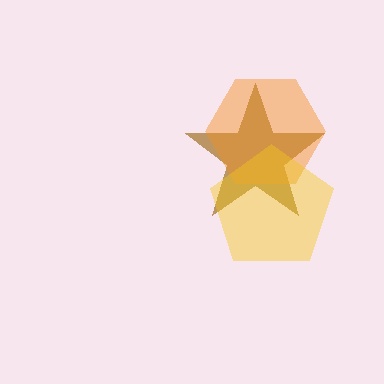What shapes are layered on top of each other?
The layered shapes are: a brown star, an orange hexagon, a yellow pentagon.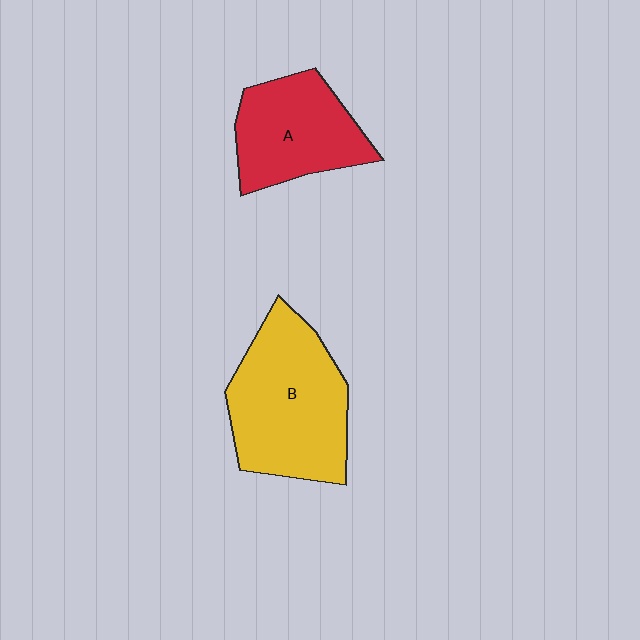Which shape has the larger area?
Shape B (yellow).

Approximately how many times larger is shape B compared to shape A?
Approximately 1.4 times.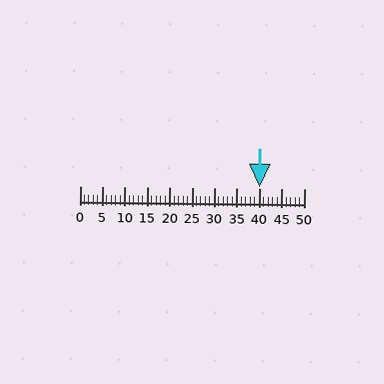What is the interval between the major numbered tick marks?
The major tick marks are spaced 5 units apart.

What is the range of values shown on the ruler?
The ruler shows values from 0 to 50.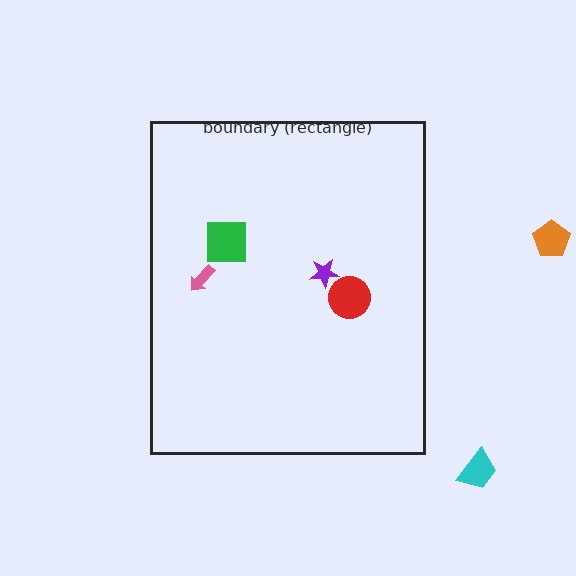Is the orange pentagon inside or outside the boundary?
Outside.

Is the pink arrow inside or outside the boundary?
Inside.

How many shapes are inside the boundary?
4 inside, 2 outside.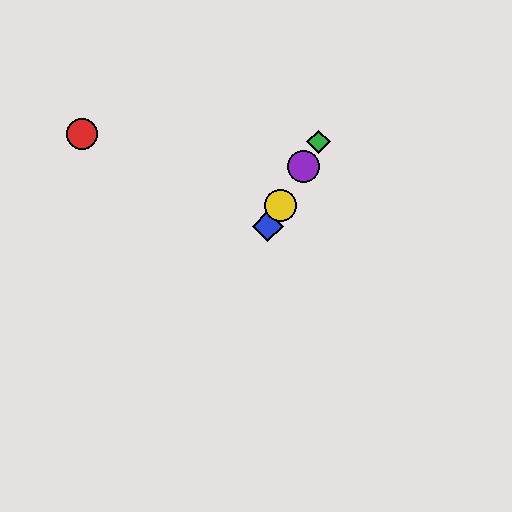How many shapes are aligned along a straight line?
4 shapes (the blue diamond, the green diamond, the yellow circle, the purple circle) are aligned along a straight line.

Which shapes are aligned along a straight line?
The blue diamond, the green diamond, the yellow circle, the purple circle are aligned along a straight line.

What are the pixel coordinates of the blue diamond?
The blue diamond is at (268, 226).